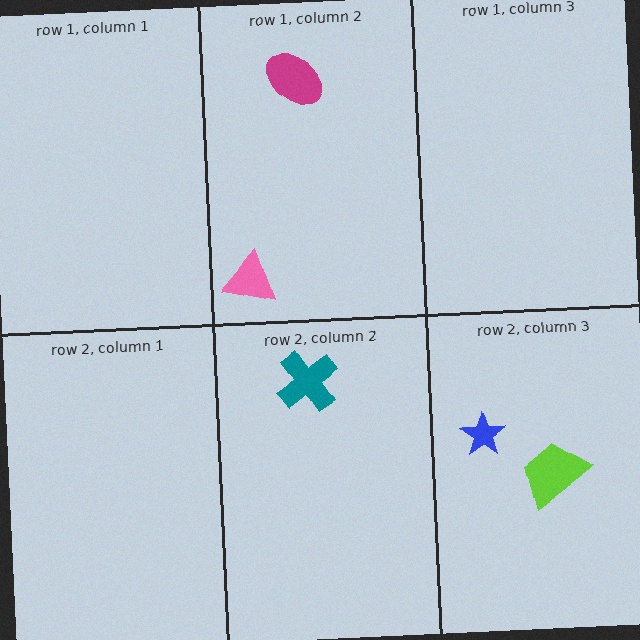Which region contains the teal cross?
The row 2, column 2 region.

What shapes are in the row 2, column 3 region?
The blue star, the lime trapezoid.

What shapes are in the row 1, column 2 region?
The magenta ellipse, the pink triangle.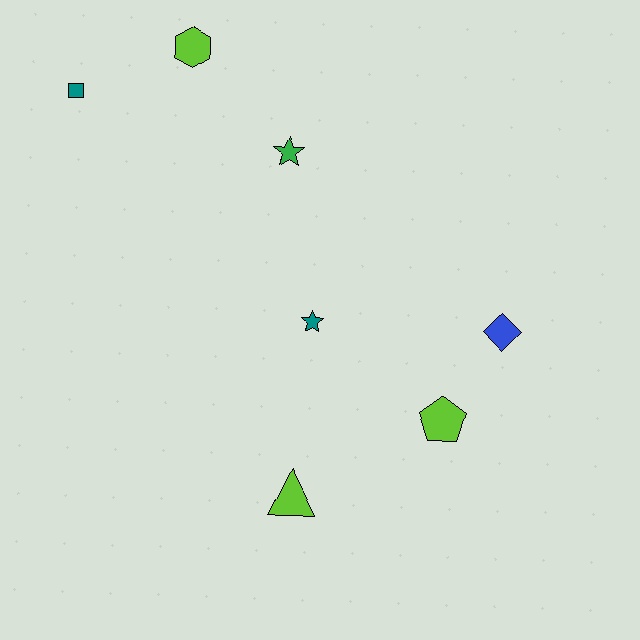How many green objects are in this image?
There is 1 green object.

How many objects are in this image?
There are 7 objects.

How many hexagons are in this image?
There is 1 hexagon.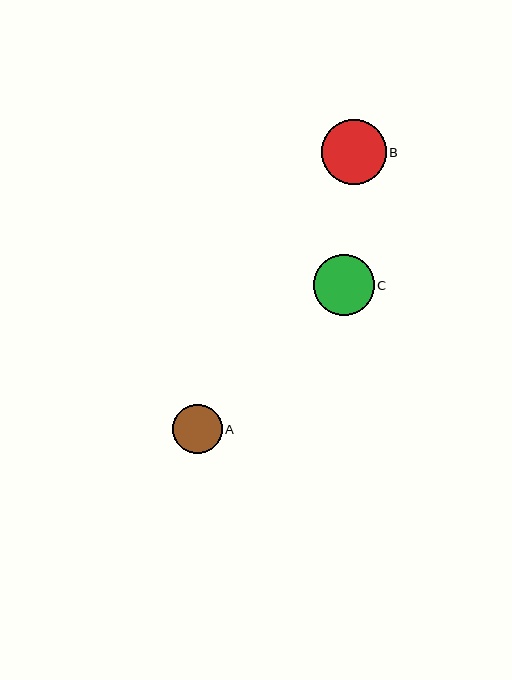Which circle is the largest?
Circle B is the largest with a size of approximately 65 pixels.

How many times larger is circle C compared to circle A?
Circle C is approximately 1.2 times the size of circle A.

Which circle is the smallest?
Circle A is the smallest with a size of approximately 49 pixels.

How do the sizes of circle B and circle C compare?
Circle B and circle C are approximately the same size.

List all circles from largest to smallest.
From largest to smallest: B, C, A.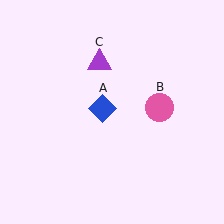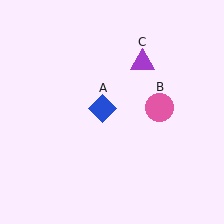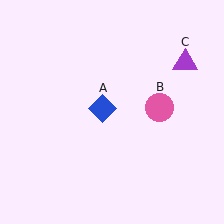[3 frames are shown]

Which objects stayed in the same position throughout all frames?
Blue diamond (object A) and pink circle (object B) remained stationary.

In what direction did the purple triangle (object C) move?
The purple triangle (object C) moved right.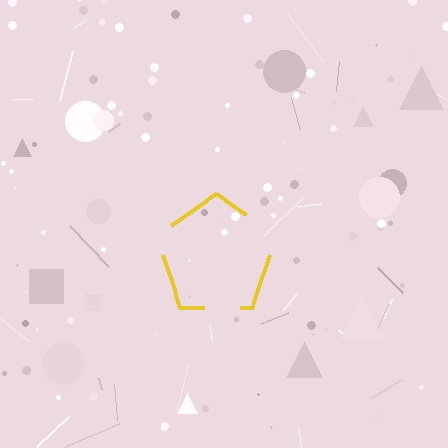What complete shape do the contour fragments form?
The contour fragments form a pentagon.